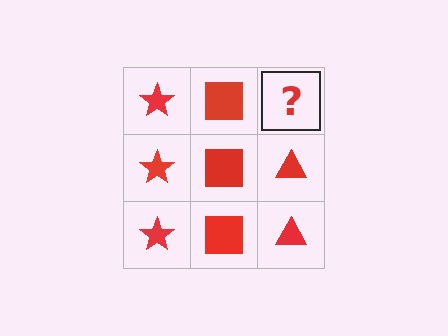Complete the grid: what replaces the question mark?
The question mark should be replaced with a red triangle.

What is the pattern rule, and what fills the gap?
The rule is that each column has a consistent shape. The gap should be filled with a red triangle.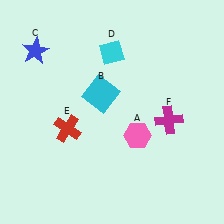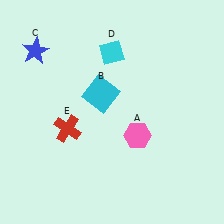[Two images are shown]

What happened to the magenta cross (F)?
The magenta cross (F) was removed in Image 2. It was in the bottom-right area of Image 1.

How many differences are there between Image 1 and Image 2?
There is 1 difference between the two images.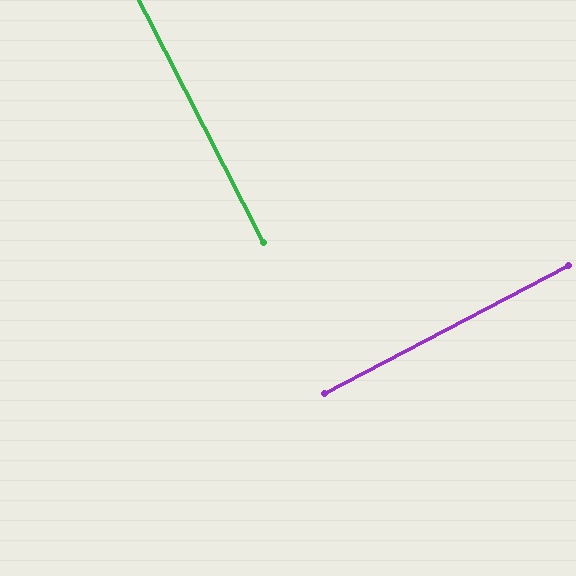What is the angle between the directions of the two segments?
Approximately 89 degrees.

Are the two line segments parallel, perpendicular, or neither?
Perpendicular — they meet at approximately 89°.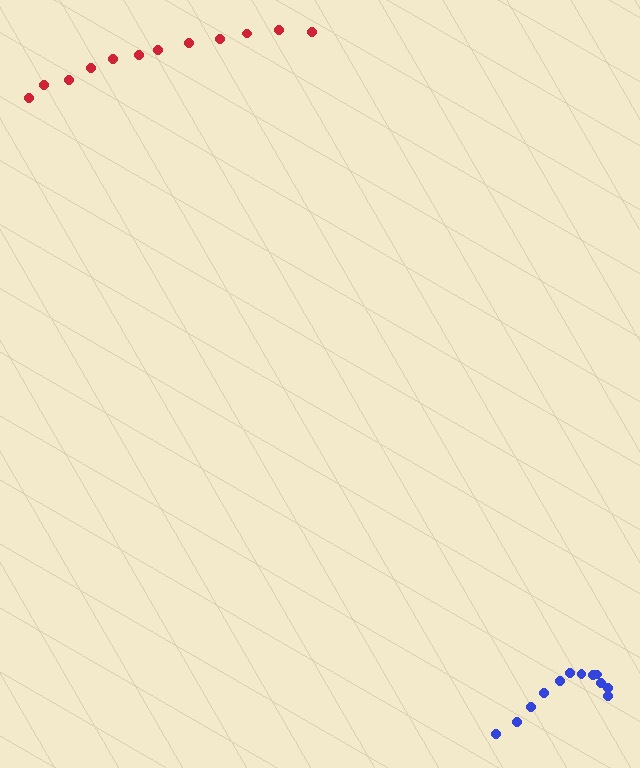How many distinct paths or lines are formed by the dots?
There are 2 distinct paths.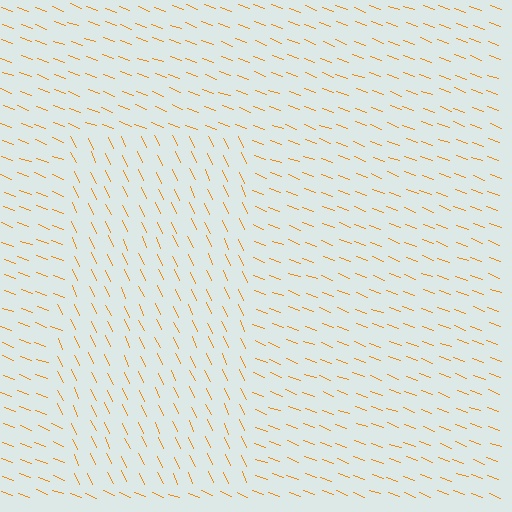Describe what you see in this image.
The image is filled with small orange line segments. A rectangle region in the image has lines oriented differently from the surrounding lines, creating a visible texture boundary.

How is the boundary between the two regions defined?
The boundary is defined purely by a change in line orientation (approximately 45 degrees difference). All lines are the same color and thickness.